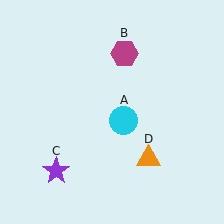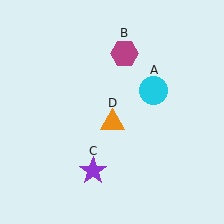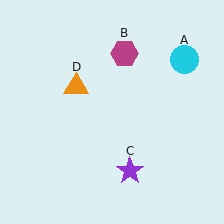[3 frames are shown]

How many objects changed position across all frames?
3 objects changed position: cyan circle (object A), purple star (object C), orange triangle (object D).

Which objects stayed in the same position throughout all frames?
Magenta hexagon (object B) remained stationary.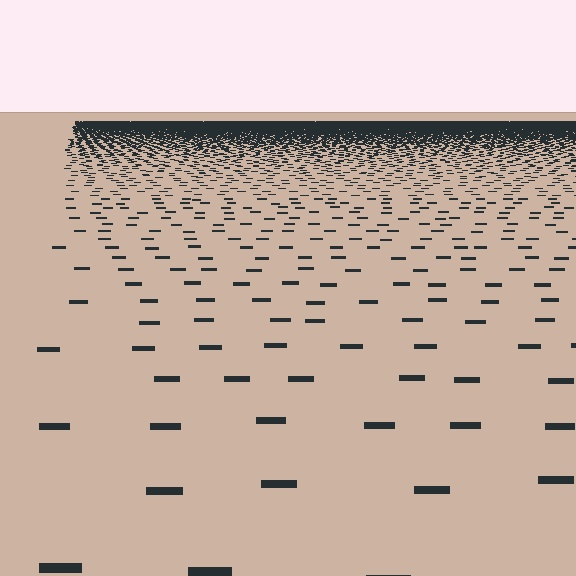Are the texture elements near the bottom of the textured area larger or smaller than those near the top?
Larger. Near the bottom, elements are closer to the viewer and appear at a bigger on-screen size.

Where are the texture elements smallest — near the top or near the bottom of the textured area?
Near the top.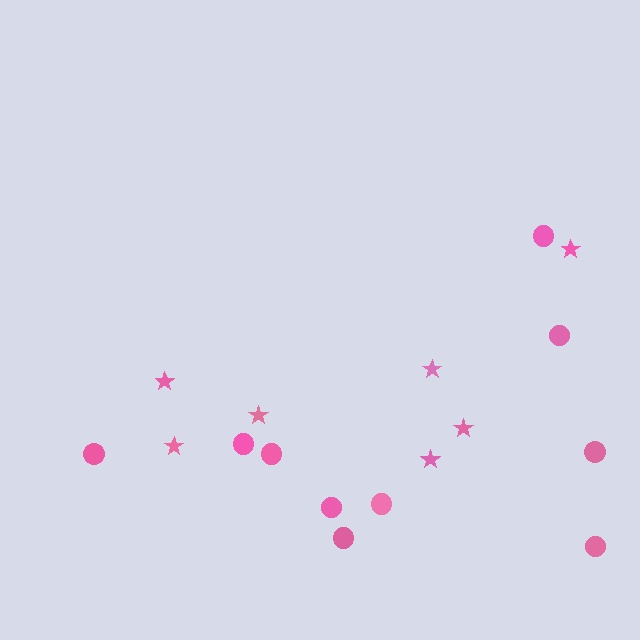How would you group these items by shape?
There are 2 groups: one group of stars (7) and one group of circles (10).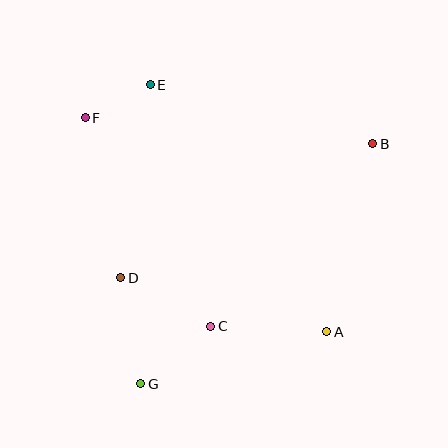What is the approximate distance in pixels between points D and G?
The distance between D and G is approximately 108 pixels.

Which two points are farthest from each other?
Points B and G are farthest from each other.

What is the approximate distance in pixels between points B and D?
The distance between B and D is approximately 285 pixels.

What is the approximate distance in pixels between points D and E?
The distance between D and E is approximately 195 pixels.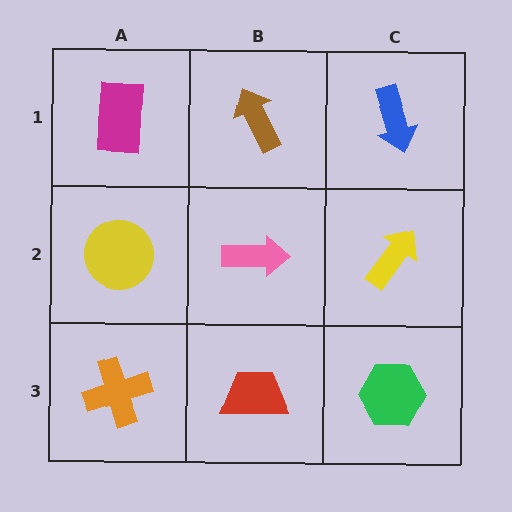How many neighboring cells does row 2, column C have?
3.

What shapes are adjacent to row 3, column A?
A yellow circle (row 2, column A), a red trapezoid (row 3, column B).